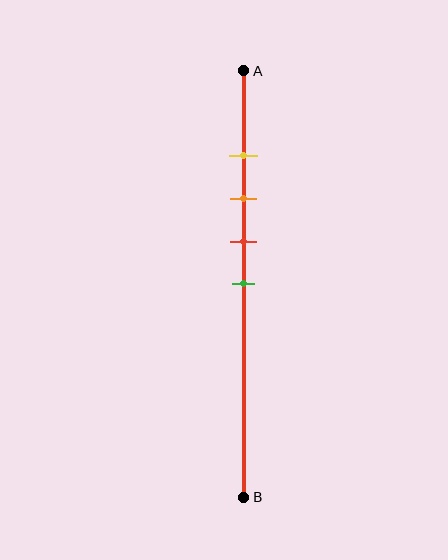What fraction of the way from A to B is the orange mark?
The orange mark is approximately 30% (0.3) of the way from A to B.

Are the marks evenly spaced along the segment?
Yes, the marks are approximately evenly spaced.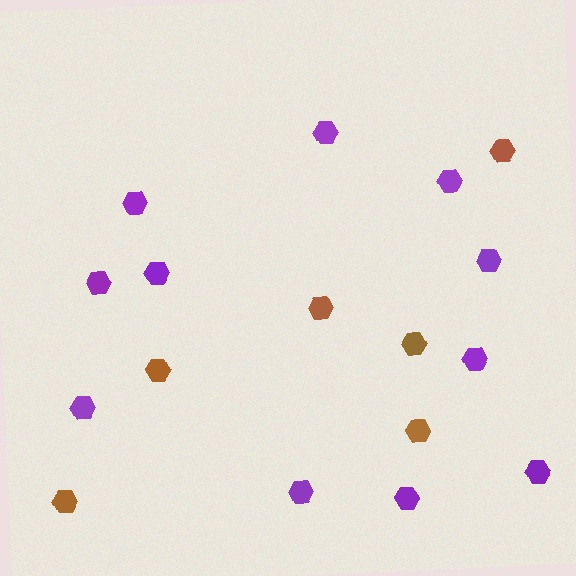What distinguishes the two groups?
There are 2 groups: one group of purple hexagons (11) and one group of brown hexagons (6).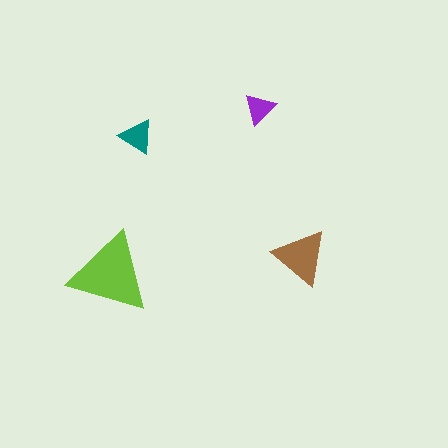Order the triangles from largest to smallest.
the lime one, the brown one, the teal one, the purple one.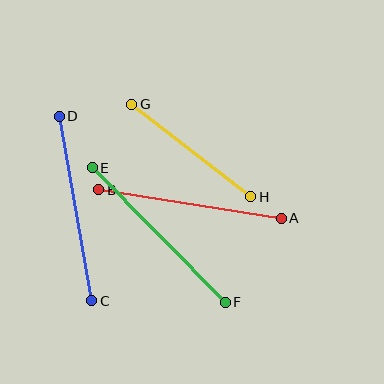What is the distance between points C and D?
The distance is approximately 188 pixels.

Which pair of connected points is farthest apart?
Points E and F are farthest apart.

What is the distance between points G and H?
The distance is approximately 151 pixels.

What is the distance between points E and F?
The distance is approximately 189 pixels.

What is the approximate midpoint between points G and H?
The midpoint is at approximately (191, 151) pixels.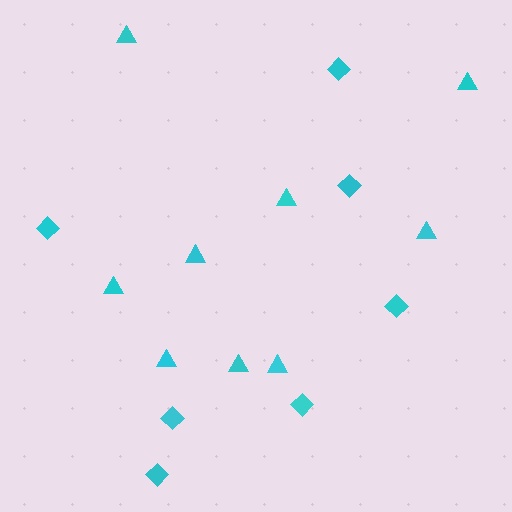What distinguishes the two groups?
There are 2 groups: one group of triangles (9) and one group of diamonds (7).